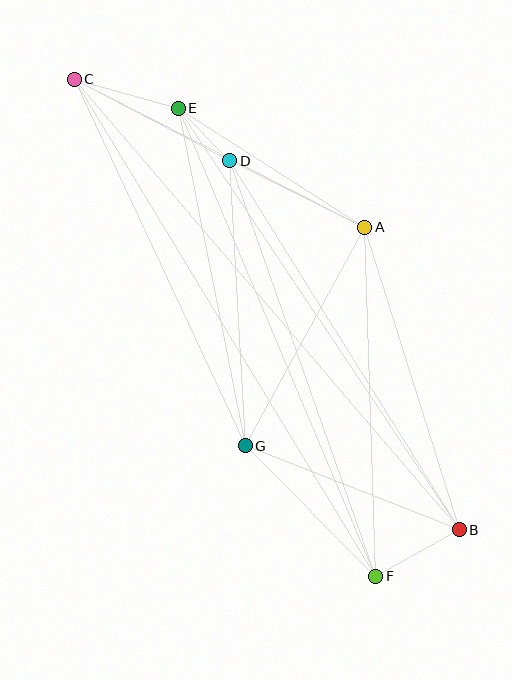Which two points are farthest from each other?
Points B and C are farthest from each other.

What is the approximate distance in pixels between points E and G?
The distance between E and G is approximately 344 pixels.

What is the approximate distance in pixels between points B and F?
The distance between B and F is approximately 96 pixels.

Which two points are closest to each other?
Points D and E are closest to each other.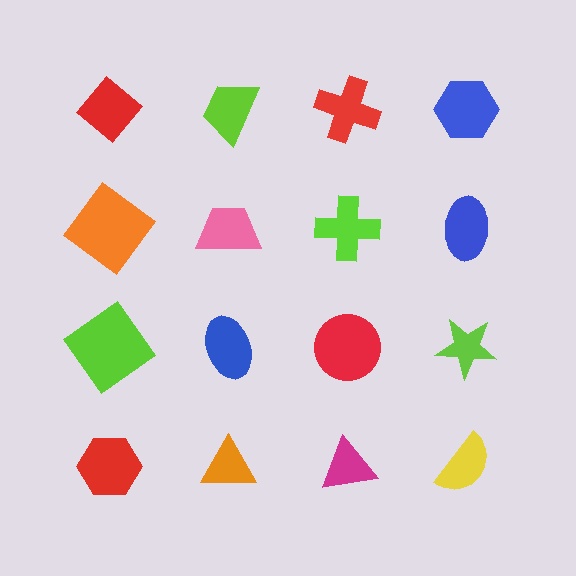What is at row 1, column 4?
A blue hexagon.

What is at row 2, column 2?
A pink trapezoid.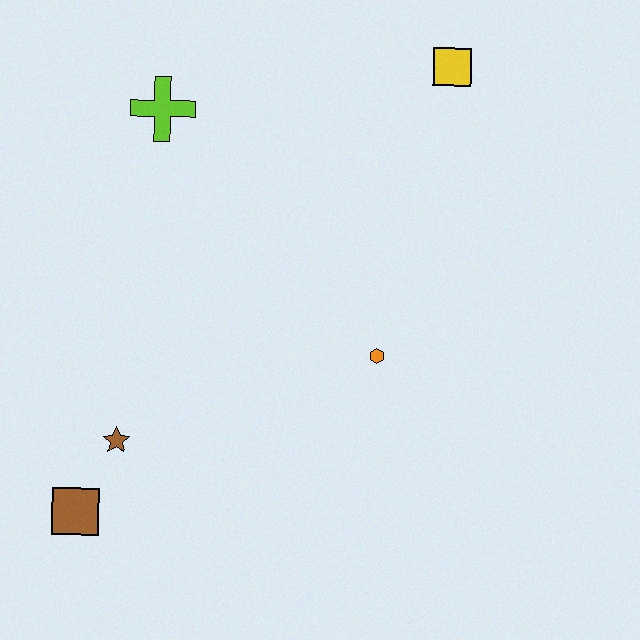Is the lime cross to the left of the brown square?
No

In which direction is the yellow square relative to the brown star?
The yellow square is above the brown star.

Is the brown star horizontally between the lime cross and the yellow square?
No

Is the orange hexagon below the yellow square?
Yes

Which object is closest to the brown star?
The brown square is closest to the brown star.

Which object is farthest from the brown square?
The yellow square is farthest from the brown square.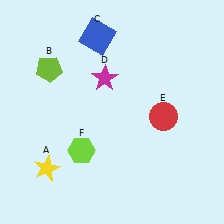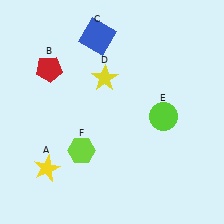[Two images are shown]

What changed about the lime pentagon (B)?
In Image 1, B is lime. In Image 2, it changed to red.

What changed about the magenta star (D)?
In Image 1, D is magenta. In Image 2, it changed to yellow.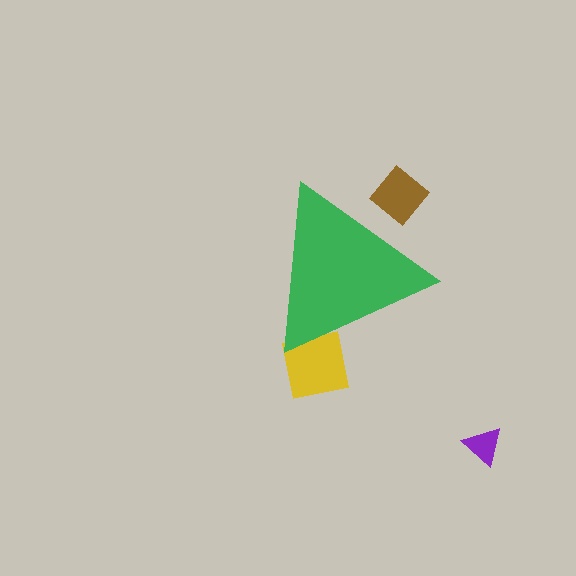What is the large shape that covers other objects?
A green triangle.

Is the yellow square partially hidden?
Yes, the yellow square is partially hidden behind the green triangle.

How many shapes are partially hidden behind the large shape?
2 shapes are partially hidden.